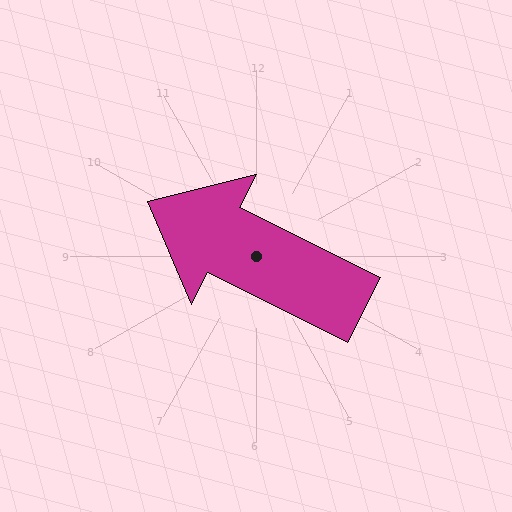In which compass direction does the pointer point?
Northwest.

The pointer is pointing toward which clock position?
Roughly 10 o'clock.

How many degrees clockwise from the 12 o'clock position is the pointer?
Approximately 297 degrees.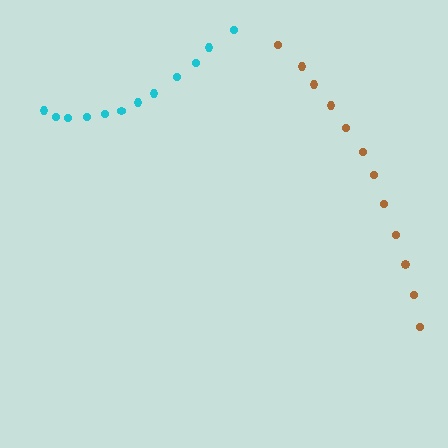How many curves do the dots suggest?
There are 2 distinct paths.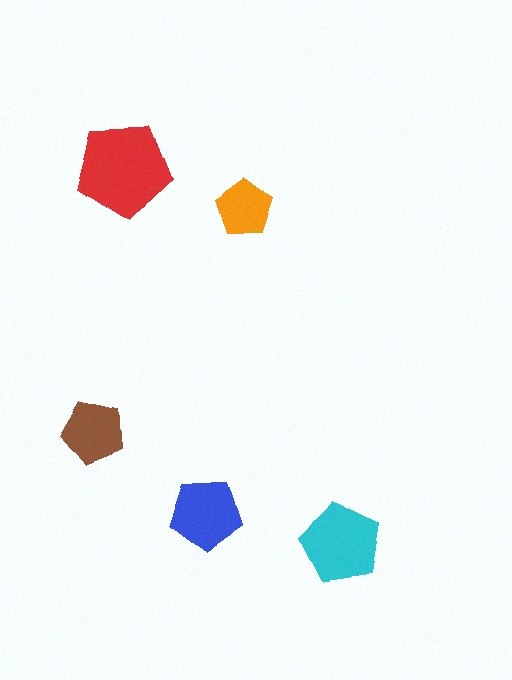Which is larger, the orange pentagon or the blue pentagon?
The blue one.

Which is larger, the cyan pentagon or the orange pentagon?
The cyan one.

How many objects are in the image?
There are 5 objects in the image.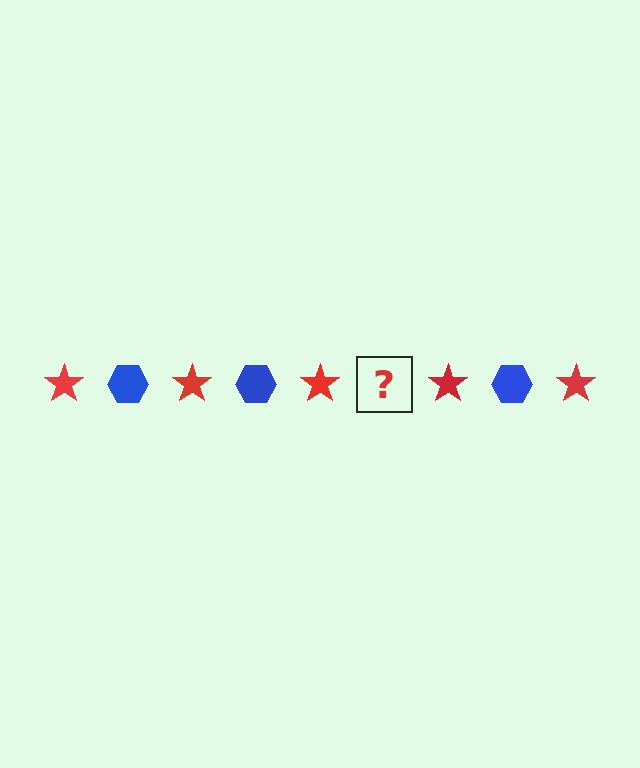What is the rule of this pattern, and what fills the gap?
The rule is that the pattern alternates between red star and blue hexagon. The gap should be filled with a blue hexagon.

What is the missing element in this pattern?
The missing element is a blue hexagon.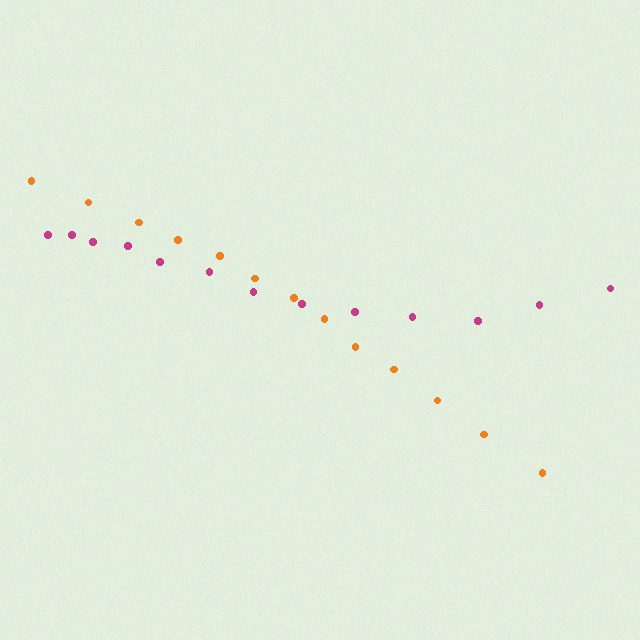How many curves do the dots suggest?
There are 2 distinct paths.